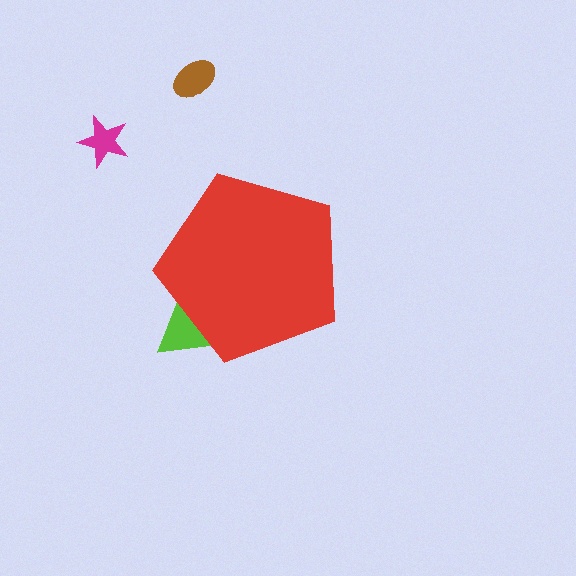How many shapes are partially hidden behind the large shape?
1 shape is partially hidden.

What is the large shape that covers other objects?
A red pentagon.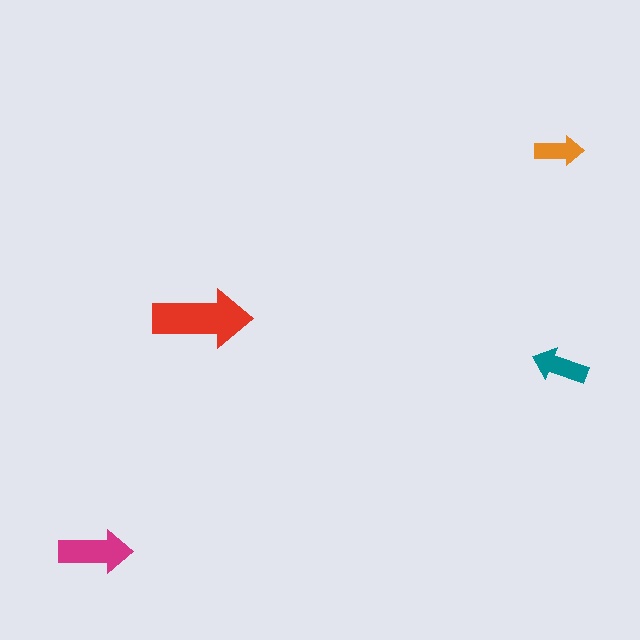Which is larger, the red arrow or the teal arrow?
The red one.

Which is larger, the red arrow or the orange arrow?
The red one.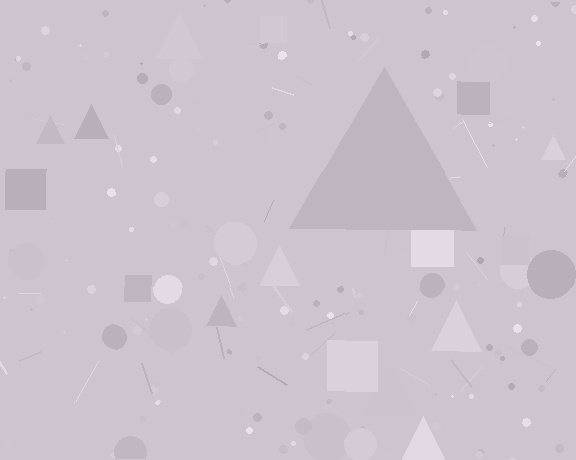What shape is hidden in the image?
A triangle is hidden in the image.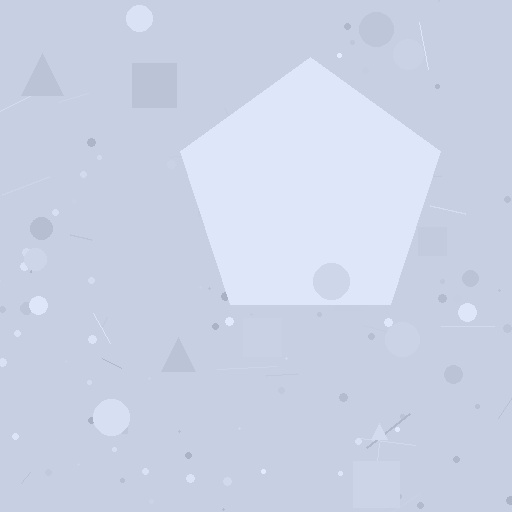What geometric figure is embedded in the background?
A pentagon is embedded in the background.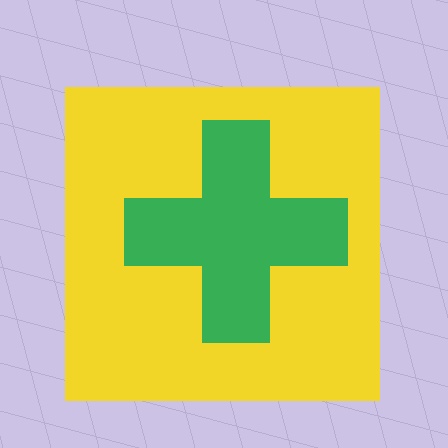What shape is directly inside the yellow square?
The green cross.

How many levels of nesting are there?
2.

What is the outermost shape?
The yellow square.